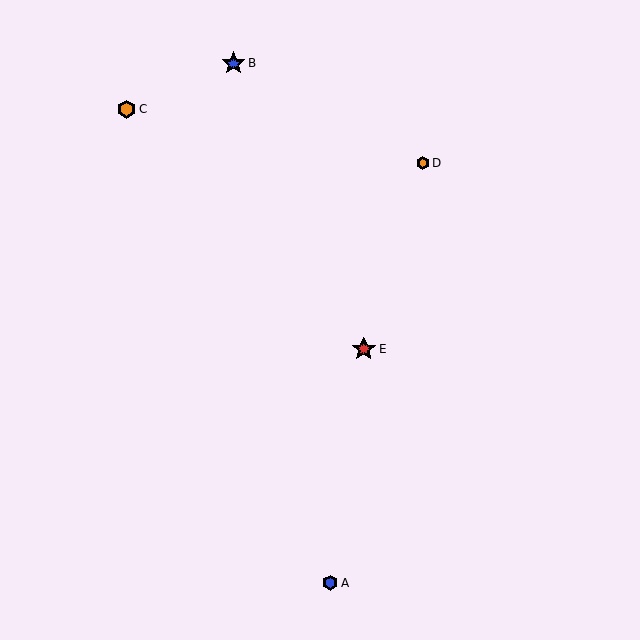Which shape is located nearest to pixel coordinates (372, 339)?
The red star (labeled E) at (364, 349) is nearest to that location.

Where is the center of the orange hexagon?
The center of the orange hexagon is at (423, 163).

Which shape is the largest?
The red star (labeled E) is the largest.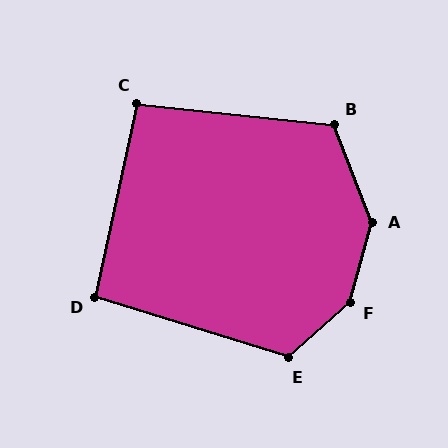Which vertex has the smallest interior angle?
D, at approximately 95 degrees.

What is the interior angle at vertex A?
Approximately 143 degrees (obtuse).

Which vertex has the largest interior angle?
F, at approximately 148 degrees.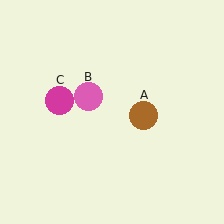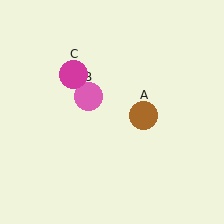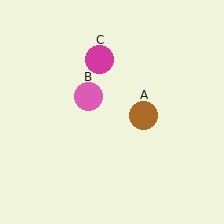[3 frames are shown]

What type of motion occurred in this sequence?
The magenta circle (object C) rotated clockwise around the center of the scene.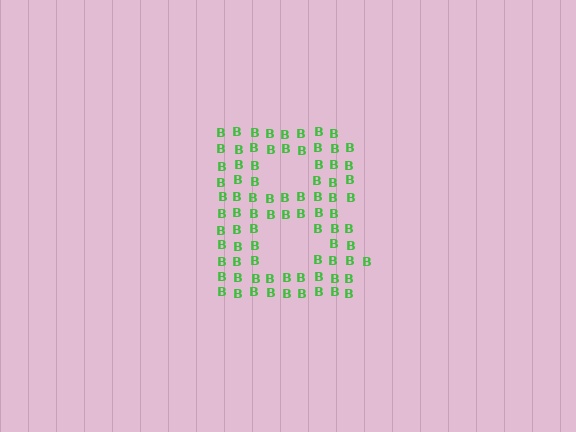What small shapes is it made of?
It is made of small letter B's.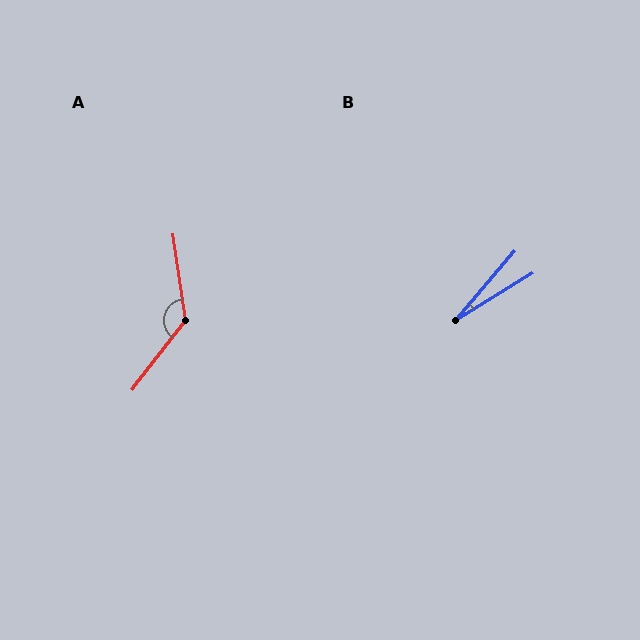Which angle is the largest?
A, at approximately 134 degrees.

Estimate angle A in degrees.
Approximately 134 degrees.